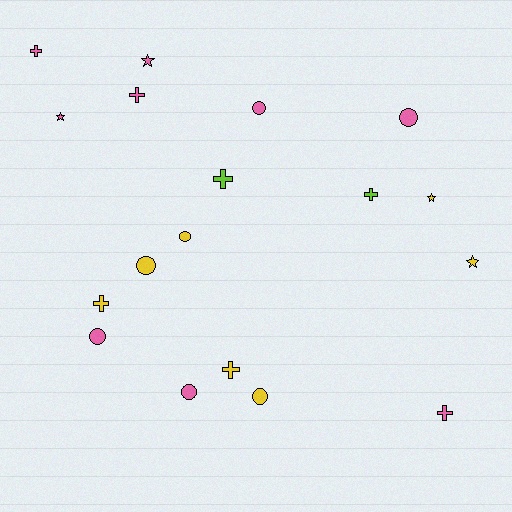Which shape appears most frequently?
Cross, with 7 objects.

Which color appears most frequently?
Pink, with 9 objects.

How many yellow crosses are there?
There are 2 yellow crosses.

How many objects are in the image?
There are 18 objects.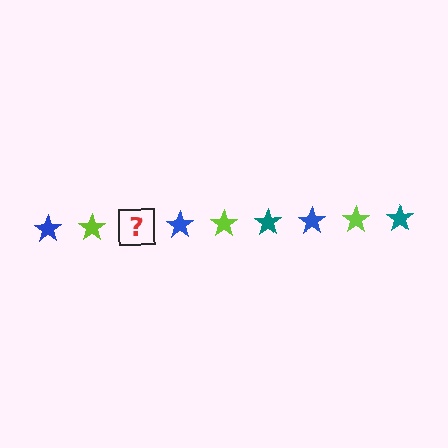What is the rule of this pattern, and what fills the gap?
The rule is that the pattern cycles through blue, lime, teal stars. The gap should be filled with a teal star.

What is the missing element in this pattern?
The missing element is a teal star.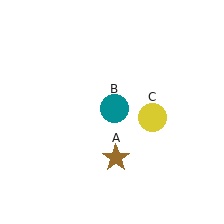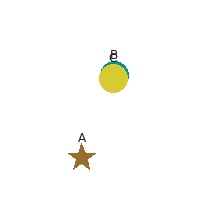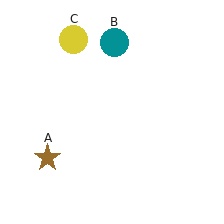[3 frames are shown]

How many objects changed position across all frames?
3 objects changed position: brown star (object A), teal circle (object B), yellow circle (object C).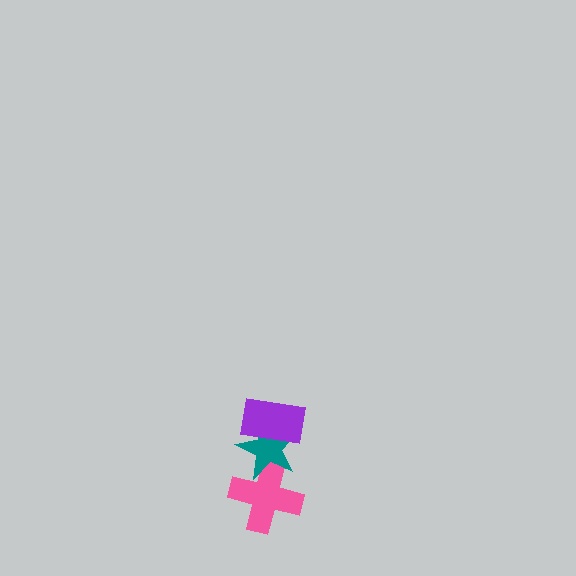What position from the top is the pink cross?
The pink cross is 3rd from the top.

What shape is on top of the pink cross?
The teal star is on top of the pink cross.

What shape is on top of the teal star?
The purple rectangle is on top of the teal star.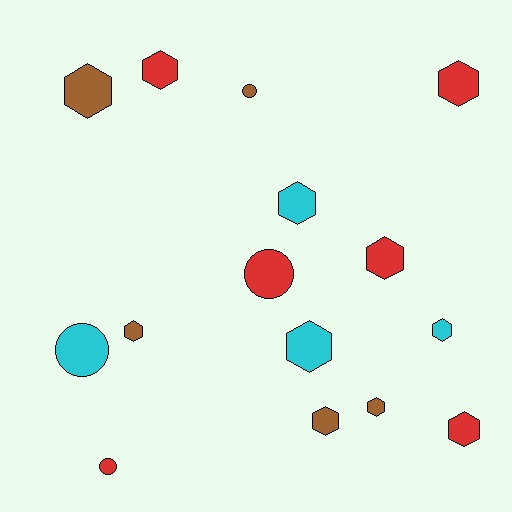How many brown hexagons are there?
There are 4 brown hexagons.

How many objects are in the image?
There are 15 objects.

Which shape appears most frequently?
Hexagon, with 11 objects.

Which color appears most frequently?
Red, with 6 objects.